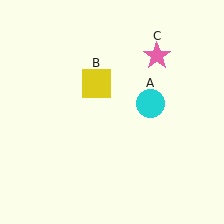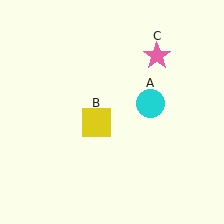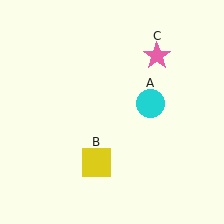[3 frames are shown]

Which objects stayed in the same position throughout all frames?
Cyan circle (object A) and pink star (object C) remained stationary.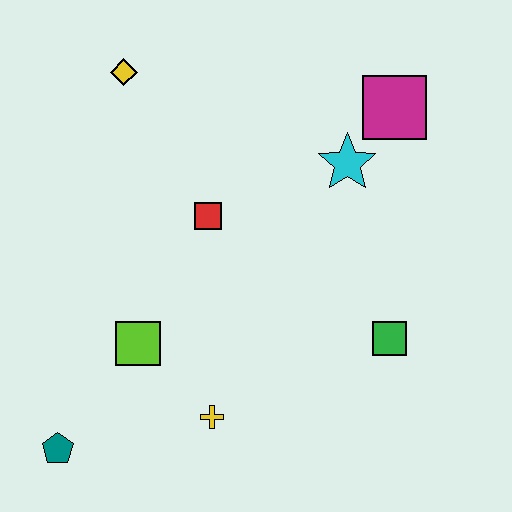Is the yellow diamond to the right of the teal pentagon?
Yes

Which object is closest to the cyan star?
The magenta square is closest to the cyan star.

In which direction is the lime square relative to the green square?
The lime square is to the left of the green square.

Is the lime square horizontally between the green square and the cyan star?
No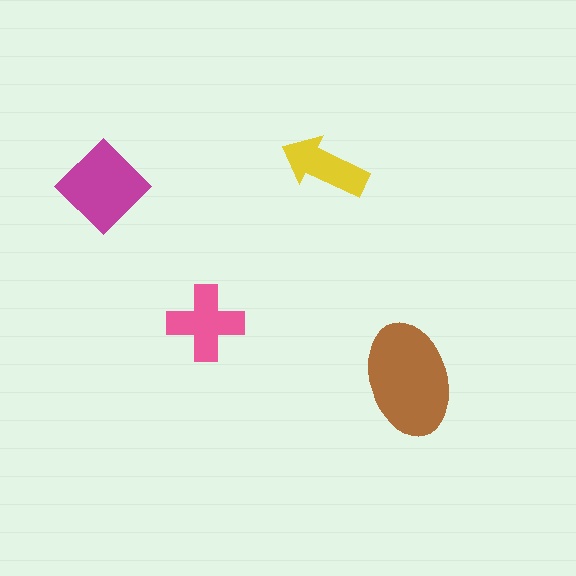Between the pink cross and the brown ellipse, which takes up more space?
The brown ellipse.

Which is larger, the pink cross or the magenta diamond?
The magenta diamond.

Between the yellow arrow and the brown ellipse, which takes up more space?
The brown ellipse.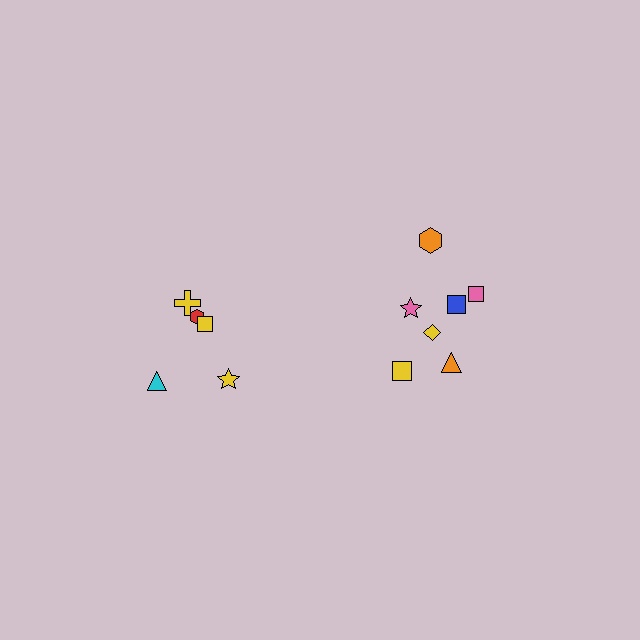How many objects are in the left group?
There are 5 objects.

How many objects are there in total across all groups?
There are 12 objects.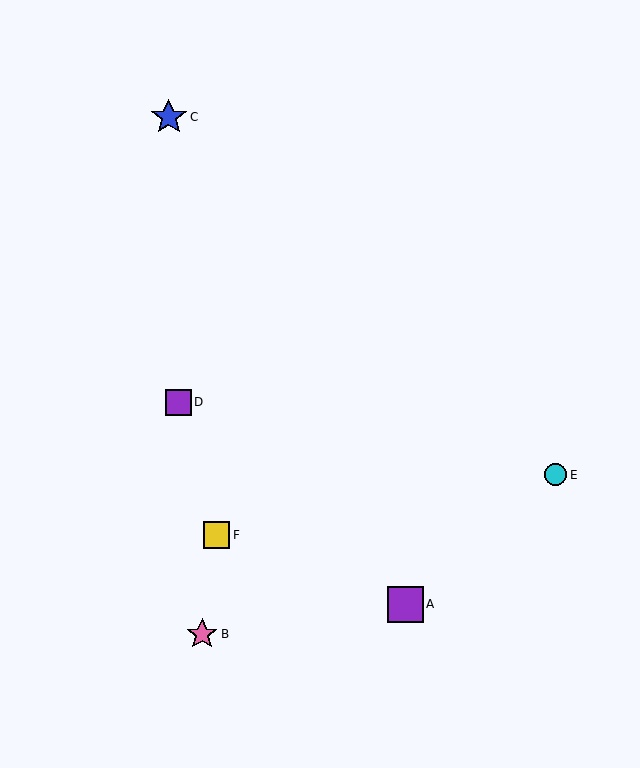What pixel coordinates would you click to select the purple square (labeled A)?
Click at (405, 604) to select the purple square A.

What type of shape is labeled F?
Shape F is a yellow square.